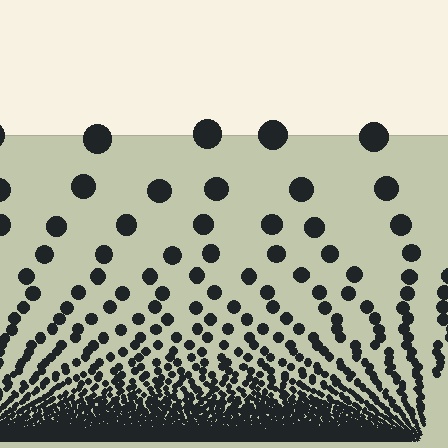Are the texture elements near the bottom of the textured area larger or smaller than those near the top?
Smaller. The gradient is inverted — elements near the bottom are smaller and denser.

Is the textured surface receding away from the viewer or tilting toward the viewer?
The surface appears to tilt toward the viewer. Texture elements get larger and sparser toward the top.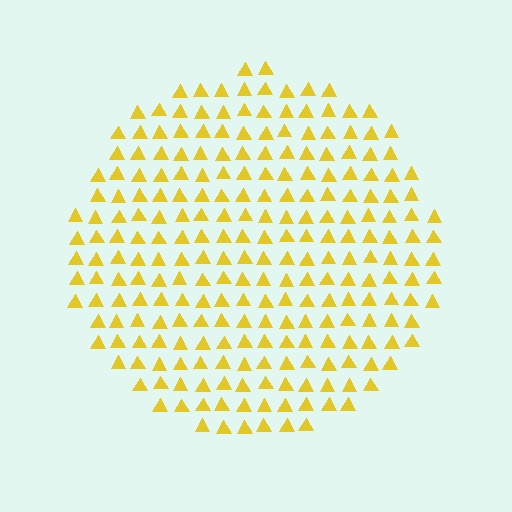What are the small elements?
The small elements are triangles.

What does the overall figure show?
The overall figure shows a circle.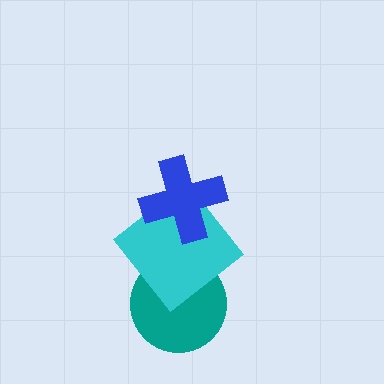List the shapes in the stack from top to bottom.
From top to bottom: the blue cross, the cyan diamond, the teal circle.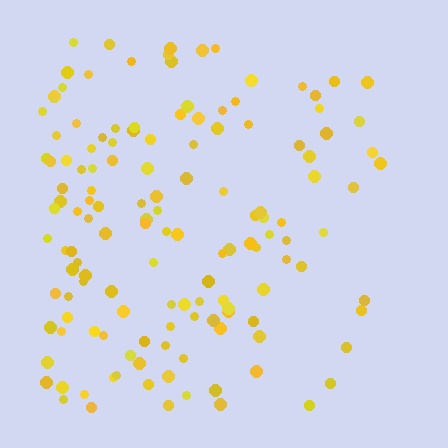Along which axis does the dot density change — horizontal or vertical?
Horizontal.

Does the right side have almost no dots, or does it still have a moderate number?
Still a moderate number, just noticeably fewer than the left.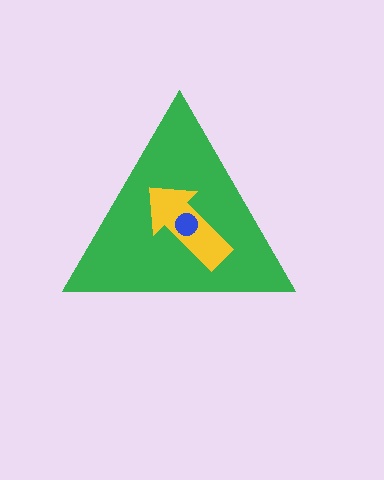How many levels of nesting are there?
3.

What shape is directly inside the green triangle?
The yellow arrow.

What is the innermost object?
The blue circle.